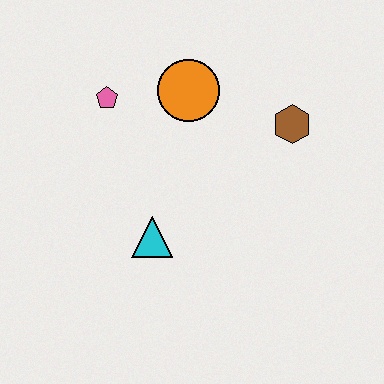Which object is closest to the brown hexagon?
The orange circle is closest to the brown hexagon.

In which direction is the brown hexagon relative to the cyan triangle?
The brown hexagon is to the right of the cyan triangle.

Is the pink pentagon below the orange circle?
Yes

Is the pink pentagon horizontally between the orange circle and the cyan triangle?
No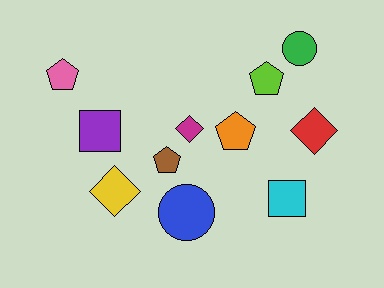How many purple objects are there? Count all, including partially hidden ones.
There is 1 purple object.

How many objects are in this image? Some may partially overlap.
There are 11 objects.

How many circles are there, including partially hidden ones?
There are 2 circles.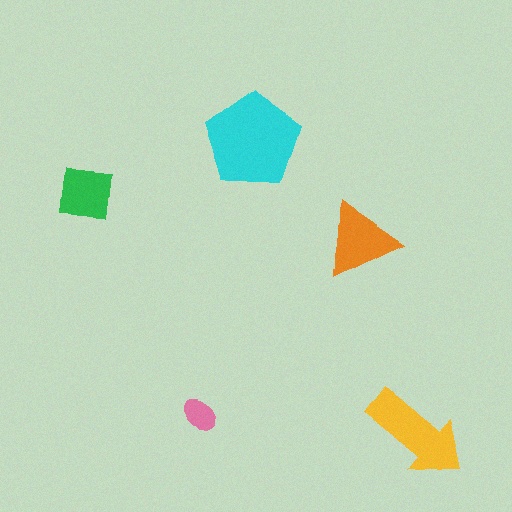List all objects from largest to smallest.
The cyan pentagon, the yellow arrow, the orange triangle, the green square, the pink ellipse.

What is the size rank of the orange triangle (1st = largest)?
3rd.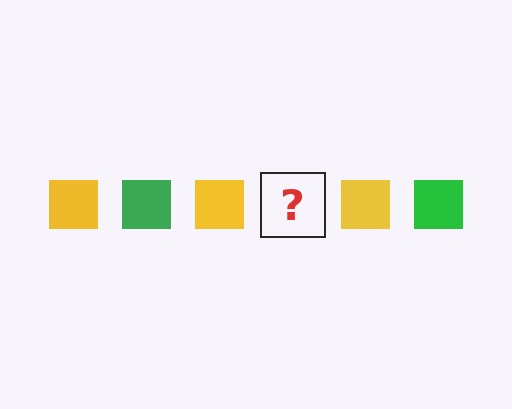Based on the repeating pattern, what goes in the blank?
The blank should be a green square.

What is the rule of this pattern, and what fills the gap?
The rule is that the pattern cycles through yellow, green squares. The gap should be filled with a green square.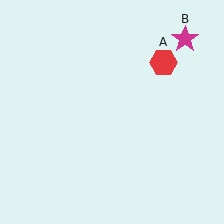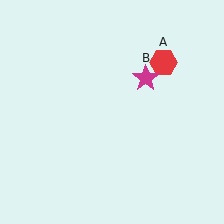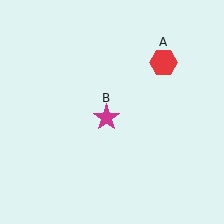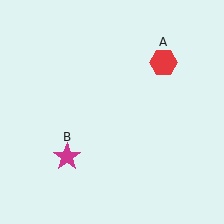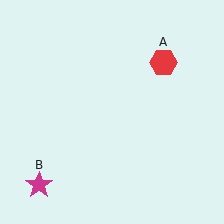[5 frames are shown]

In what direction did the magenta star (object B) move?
The magenta star (object B) moved down and to the left.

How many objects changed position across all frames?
1 object changed position: magenta star (object B).